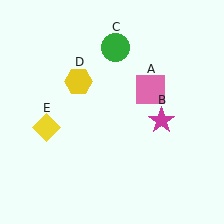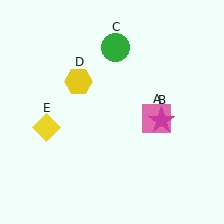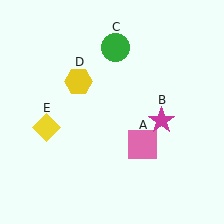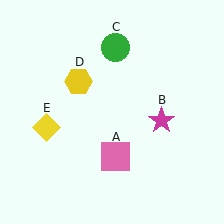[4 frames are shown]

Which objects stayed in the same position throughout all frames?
Magenta star (object B) and green circle (object C) and yellow hexagon (object D) and yellow diamond (object E) remained stationary.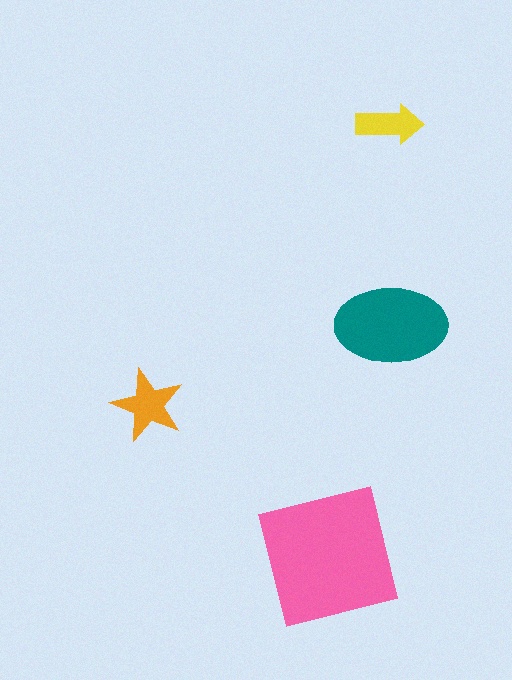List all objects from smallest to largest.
The yellow arrow, the orange star, the teal ellipse, the pink square.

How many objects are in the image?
There are 4 objects in the image.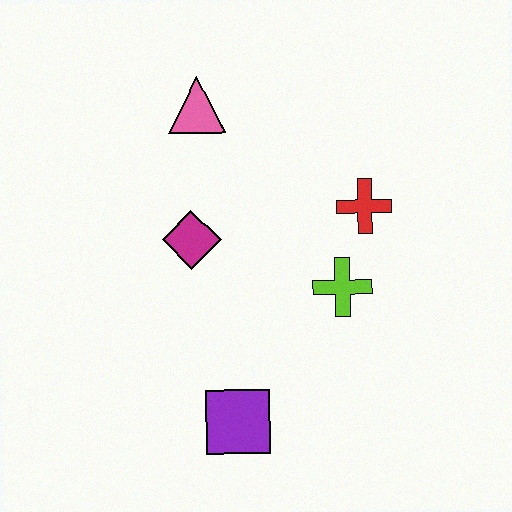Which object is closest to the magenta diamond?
The pink triangle is closest to the magenta diamond.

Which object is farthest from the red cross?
The purple square is farthest from the red cross.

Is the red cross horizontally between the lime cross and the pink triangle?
No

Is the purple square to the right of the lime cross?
No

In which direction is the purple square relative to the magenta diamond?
The purple square is below the magenta diamond.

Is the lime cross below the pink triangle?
Yes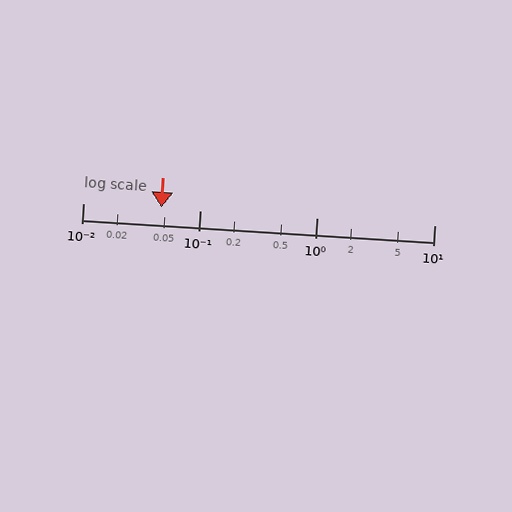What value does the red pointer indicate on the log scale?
The pointer indicates approximately 0.047.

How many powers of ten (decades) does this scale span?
The scale spans 3 decades, from 0.01 to 10.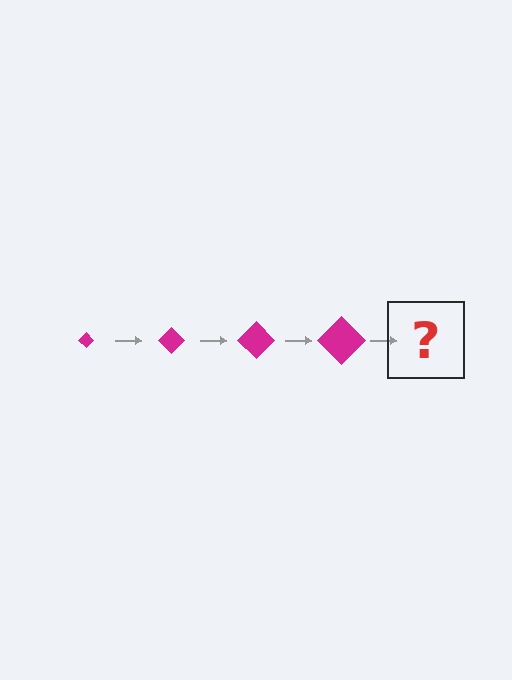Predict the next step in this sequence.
The next step is a magenta diamond, larger than the previous one.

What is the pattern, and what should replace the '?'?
The pattern is that the diamond gets progressively larger each step. The '?' should be a magenta diamond, larger than the previous one.